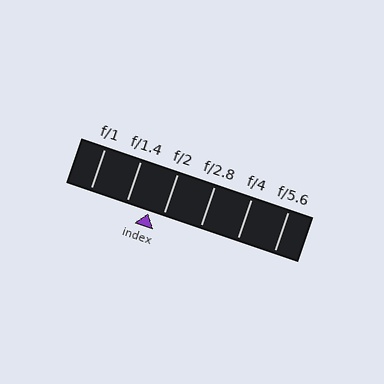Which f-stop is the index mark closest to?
The index mark is closest to f/2.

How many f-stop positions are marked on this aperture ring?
There are 6 f-stop positions marked.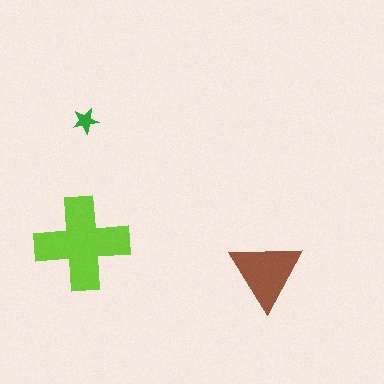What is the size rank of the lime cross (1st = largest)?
1st.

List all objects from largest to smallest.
The lime cross, the brown triangle, the green star.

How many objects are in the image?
There are 3 objects in the image.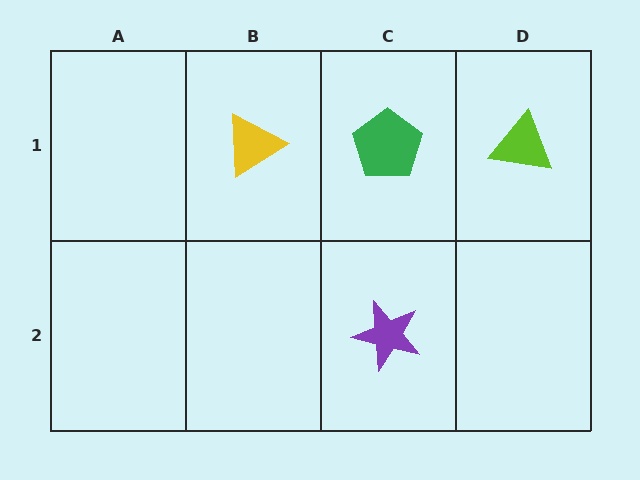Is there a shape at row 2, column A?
No, that cell is empty.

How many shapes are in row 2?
1 shape.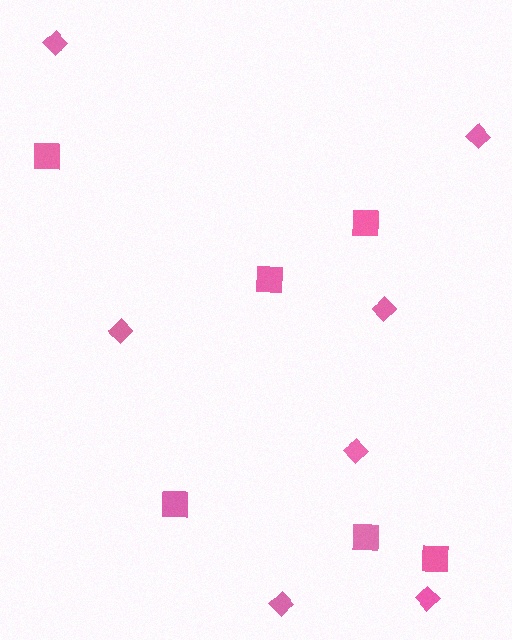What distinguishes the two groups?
There are 2 groups: one group of diamonds (7) and one group of squares (6).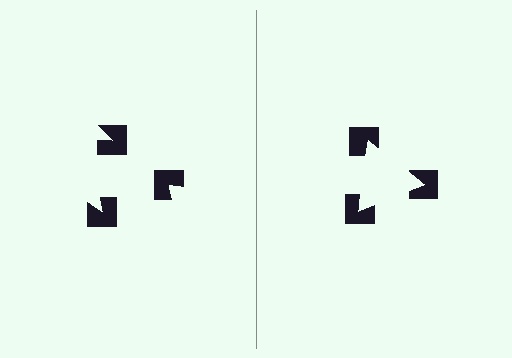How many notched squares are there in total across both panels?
6 — 3 on each side.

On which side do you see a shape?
An illusory triangle appears on the right side. On the left side the wedge cuts are rotated, so no coherent shape forms.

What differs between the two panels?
The notched squares are positioned identically on both sides; only the wedge orientations differ. On the right they align to a triangle; on the left they are misaligned.